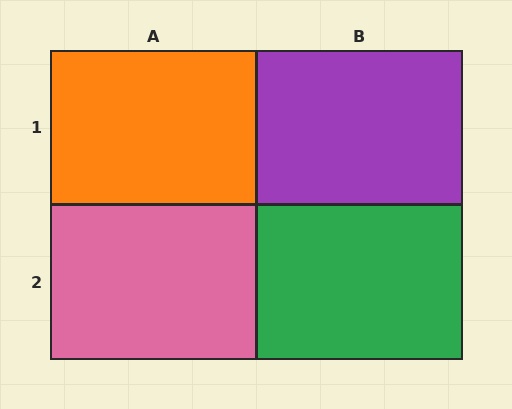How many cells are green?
1 cell is green.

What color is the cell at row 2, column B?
Green.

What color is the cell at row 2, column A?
Pink.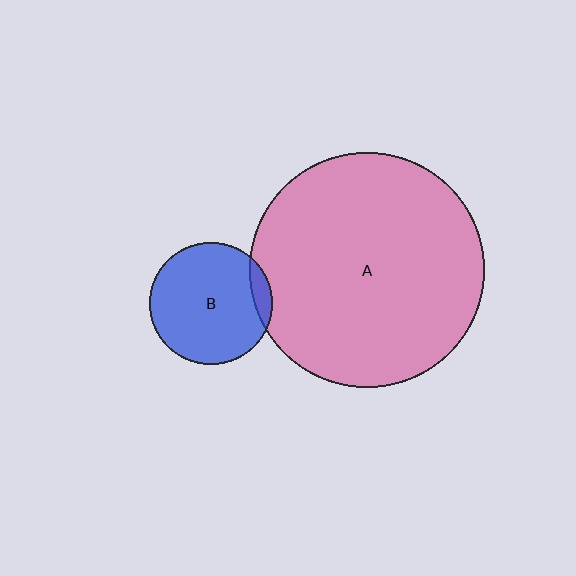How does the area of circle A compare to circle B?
Approximately 3.6 times.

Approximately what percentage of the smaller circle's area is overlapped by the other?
Approximately 10%.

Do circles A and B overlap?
Yes.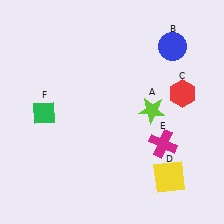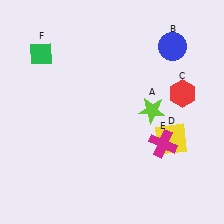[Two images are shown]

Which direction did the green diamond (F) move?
The green diamond (F) moved up.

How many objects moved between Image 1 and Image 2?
2 objects moved between the two images.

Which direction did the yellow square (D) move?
The yellow square (D) moved up.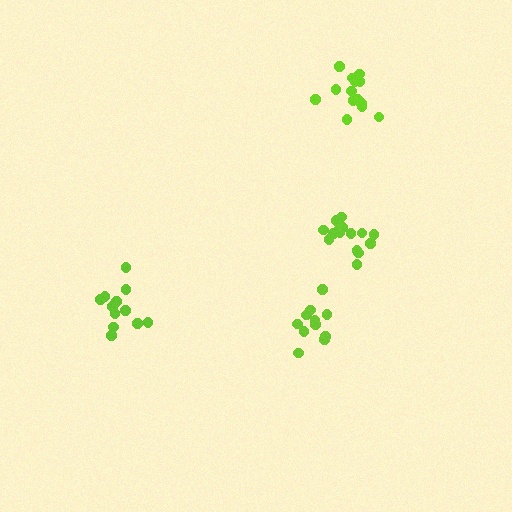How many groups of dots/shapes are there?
There are 4 groups.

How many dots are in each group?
Group 1: 16 dots, Group 2: 11 dots, Group 3: 12 dots, Group 4: 14 dots (53 total).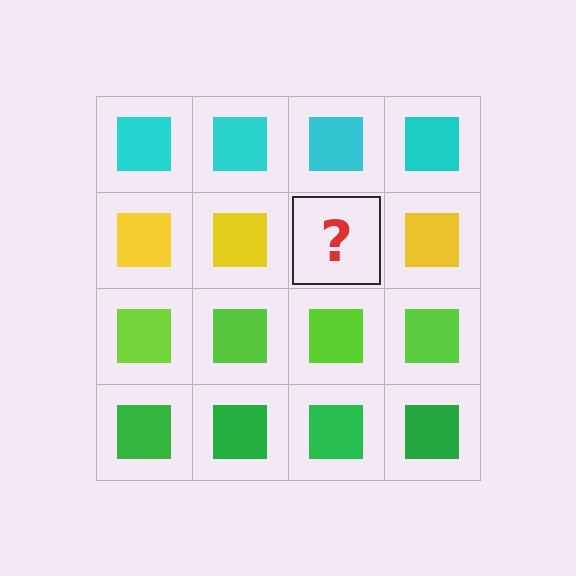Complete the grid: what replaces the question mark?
The question mark should be replaced with a yellow square.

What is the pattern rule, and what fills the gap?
The rule is that each row has a consistent color. The gap should be filled with a yellow square.